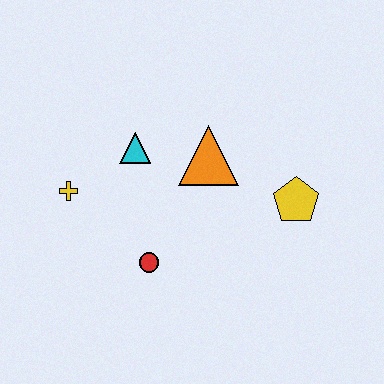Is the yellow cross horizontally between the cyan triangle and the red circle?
No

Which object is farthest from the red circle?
The yellow pentagon is farthest from the red circle.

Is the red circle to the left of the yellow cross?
No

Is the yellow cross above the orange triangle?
No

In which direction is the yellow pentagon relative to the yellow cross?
The yellow pentagon is to the right of the yellow cross.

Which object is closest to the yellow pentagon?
The orange triangle is closest to the yellow pentagon.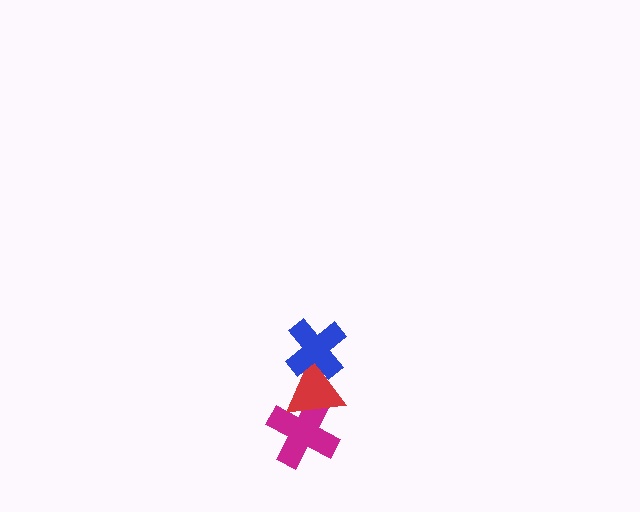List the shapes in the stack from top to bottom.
From top to bottom: the blue cross, the red triangle, the magenta cross.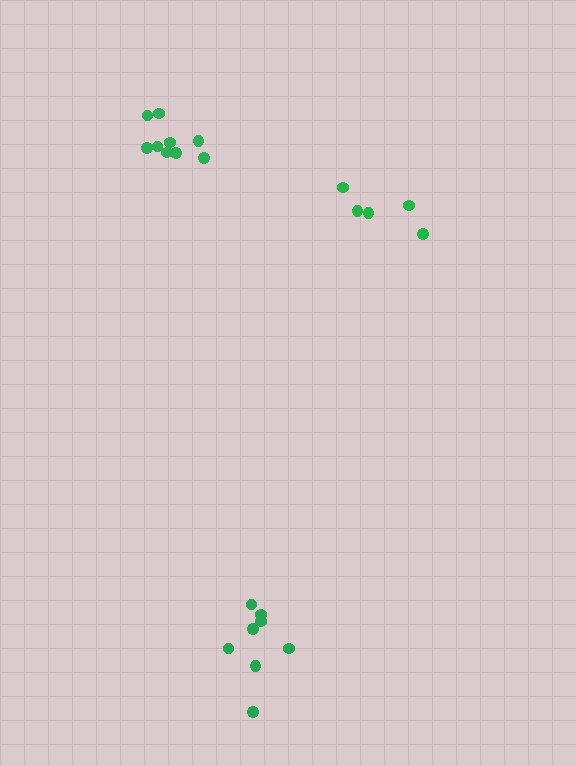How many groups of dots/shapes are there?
There are 3 groups.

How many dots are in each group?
Group 1: 8 dots, Group 2: 9 dots, Group 3: 5 dots (22 total).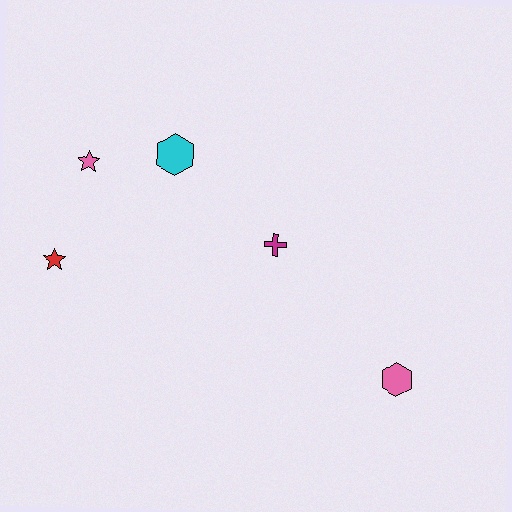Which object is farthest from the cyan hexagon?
The pink hexagon is farthest from the cyan hexagon.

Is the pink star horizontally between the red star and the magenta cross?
Yes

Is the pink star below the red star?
No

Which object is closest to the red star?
The pink star is closest to the red star.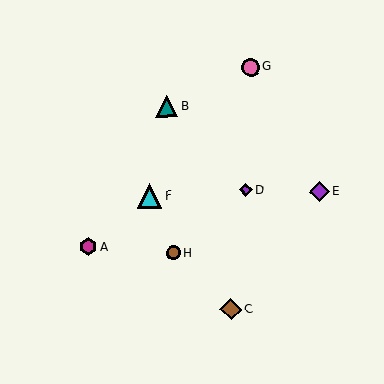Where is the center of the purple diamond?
The center of the purple diamond is at (319, 192).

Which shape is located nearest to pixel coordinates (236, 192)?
The purple diamond (labeled D) at (246, 190) is nearest to that location.